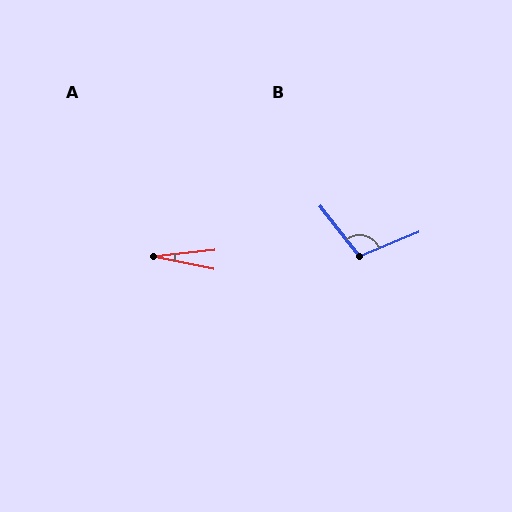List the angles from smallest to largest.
A (18°), B (106°).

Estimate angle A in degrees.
Approximately 18 degrees.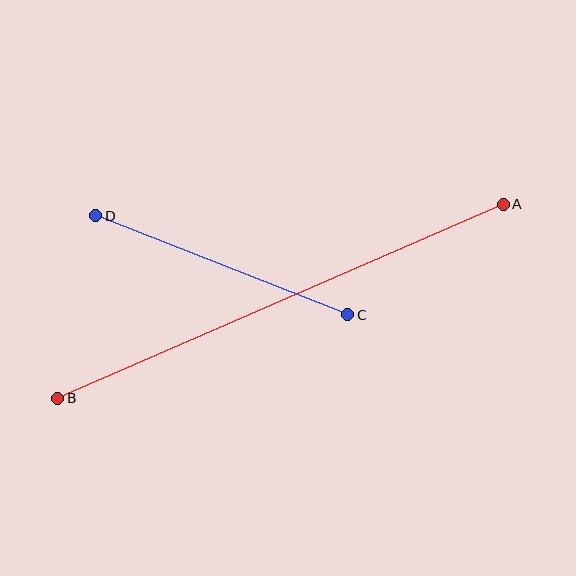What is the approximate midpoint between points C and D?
The midpoint is at approximately (222, 265) pixels.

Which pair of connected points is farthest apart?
Points A and B are farthest apart.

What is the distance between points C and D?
The distance is approximately 270 pixels.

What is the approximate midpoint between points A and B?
The midpoint is at approximately (280, 301) pixels.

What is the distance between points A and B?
The distance is approximately 486 pixels.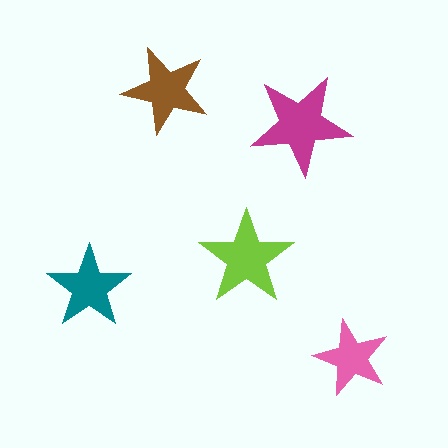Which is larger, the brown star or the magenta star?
The magenta one.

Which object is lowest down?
The pink star is bottommost.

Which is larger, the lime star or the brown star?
The lime one.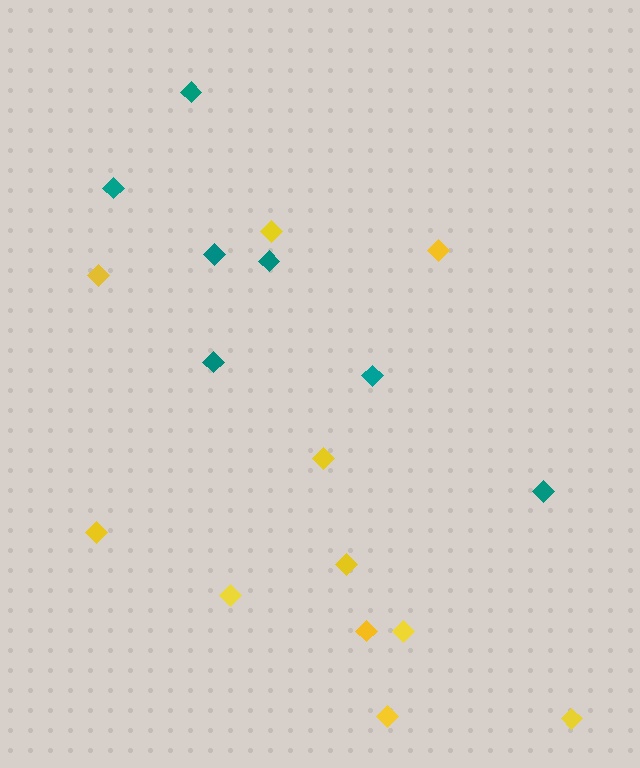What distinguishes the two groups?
There are 2 groups: one group of teal diamonds (7) and one group of yellow diamonds (11).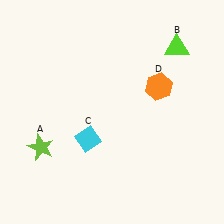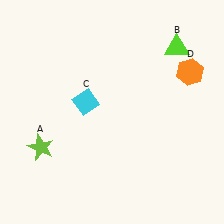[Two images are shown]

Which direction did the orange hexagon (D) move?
The orange hexagon (D) moved right.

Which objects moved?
The objects that moved are: the cyan diamond (C), the orange hexagon (D).